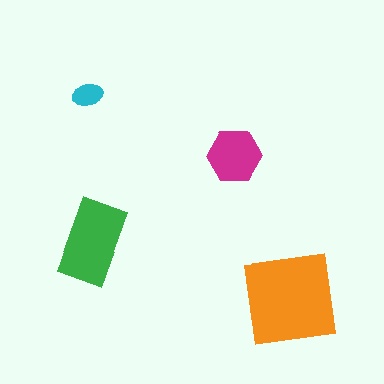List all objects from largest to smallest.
The orange square, the green rectangle, the magenta hexagon, the cyan ellipse.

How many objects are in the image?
There are 4 objects in the image.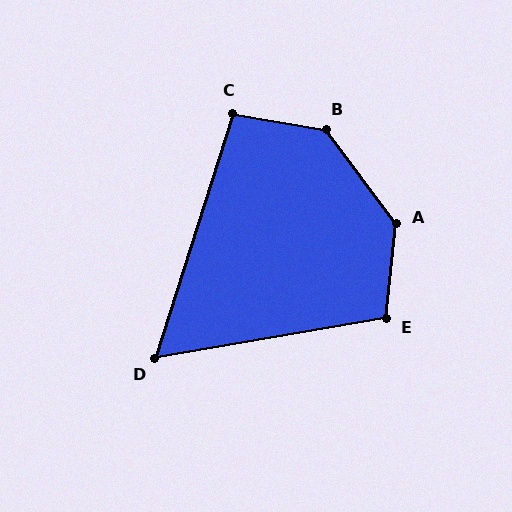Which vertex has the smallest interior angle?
D, at approximately 62 degrees.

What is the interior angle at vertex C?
Approximately 98 degrees (obtuse).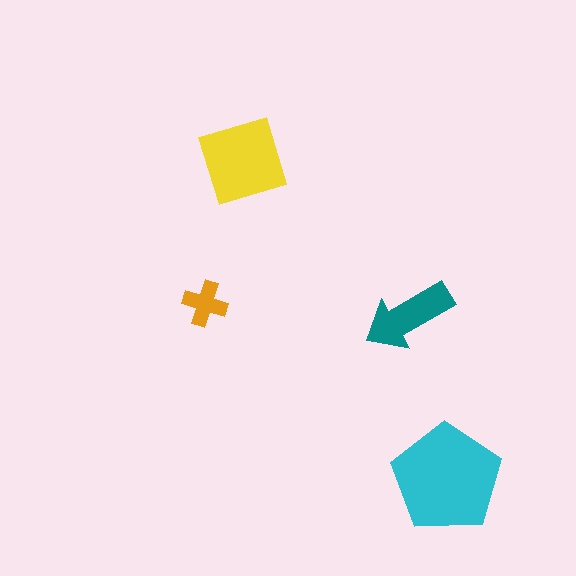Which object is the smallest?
The orange cross.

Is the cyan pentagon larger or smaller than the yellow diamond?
Larger.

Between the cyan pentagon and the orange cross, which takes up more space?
The cyan pentagon.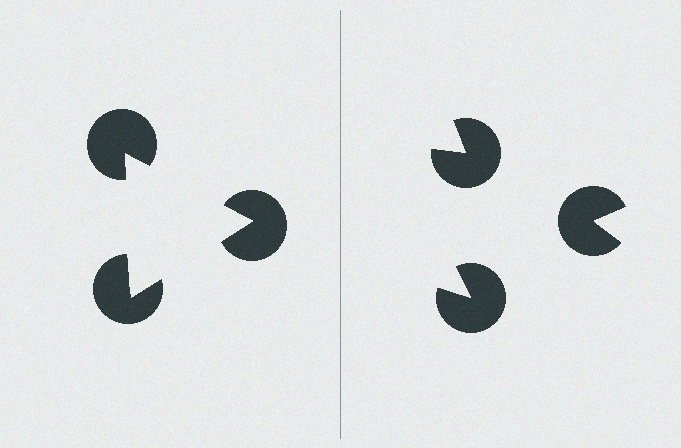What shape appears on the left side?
An illusory triangle.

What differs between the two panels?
The pac-man discs are positioned identically on both sides; only the wedge orientations differ. On the left they align to a triangle; on the right they are misaligned.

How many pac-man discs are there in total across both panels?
6 — 3 on each side.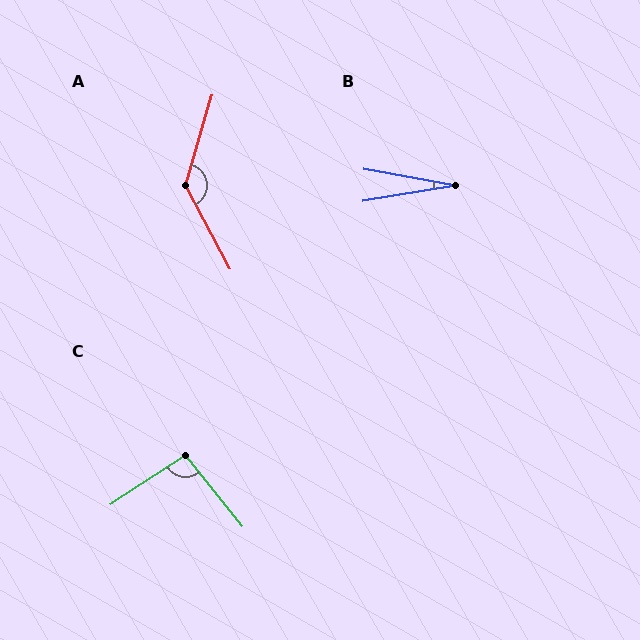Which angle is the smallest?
B, at approximately 20 degrees.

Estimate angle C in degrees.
Approximately 96 degrees.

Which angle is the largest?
A, at approximately 136 degrees.